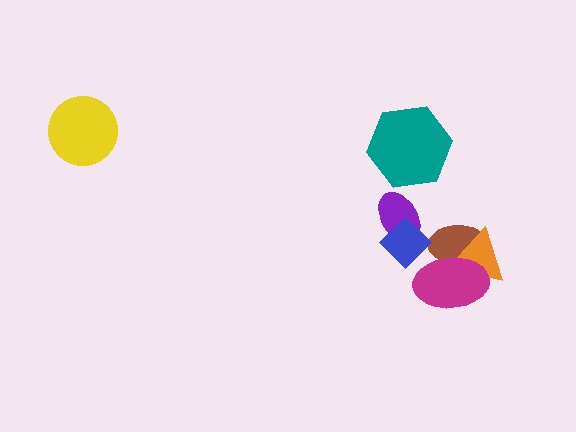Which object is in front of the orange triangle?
The magenta ellipse is in front of the orange triangle.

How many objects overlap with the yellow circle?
0 objects overlap with the yellow circle.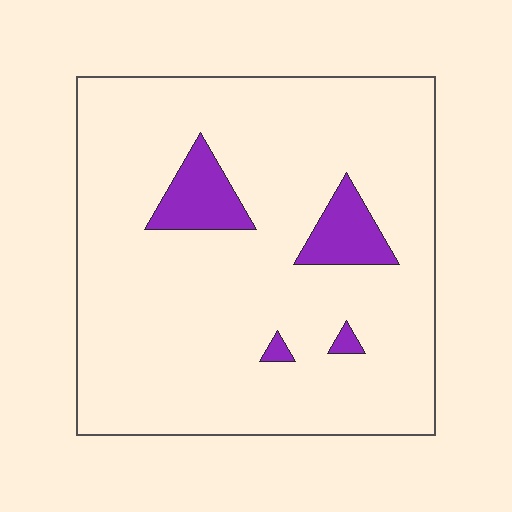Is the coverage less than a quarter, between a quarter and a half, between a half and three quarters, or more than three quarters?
Less than a quarter.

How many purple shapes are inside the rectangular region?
4.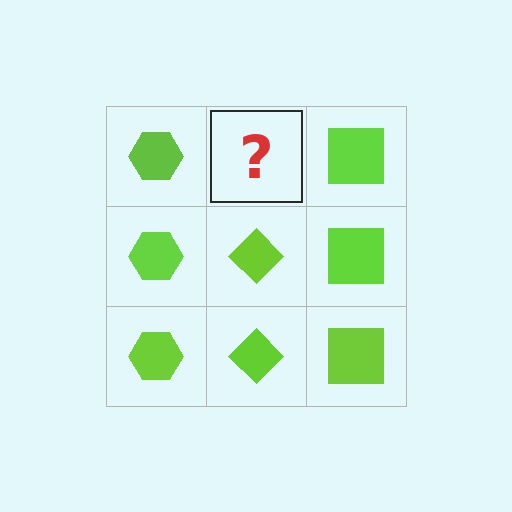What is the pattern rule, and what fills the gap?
The rule is that each column has a consistent shape. The gap should be filled with a lime diamond.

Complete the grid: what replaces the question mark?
The question mark should be replaced with a lime diamond.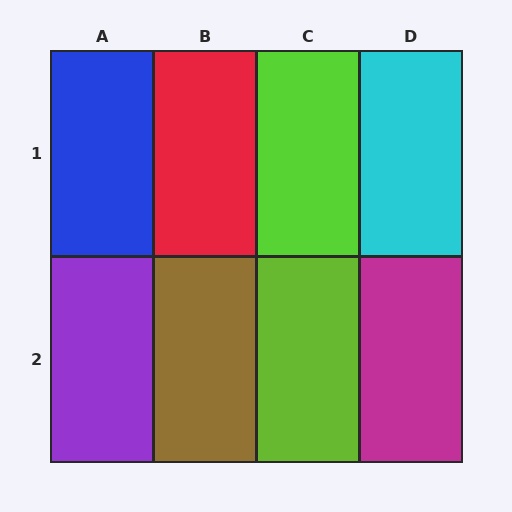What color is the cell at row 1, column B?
Red.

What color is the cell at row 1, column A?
Blue.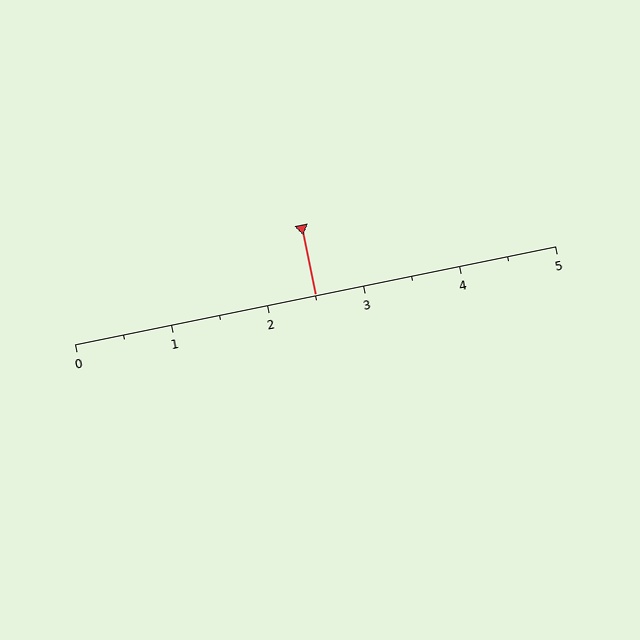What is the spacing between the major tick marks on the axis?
The major ticks are spaced 1 apart.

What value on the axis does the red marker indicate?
The marker indicates approximately 2.5.